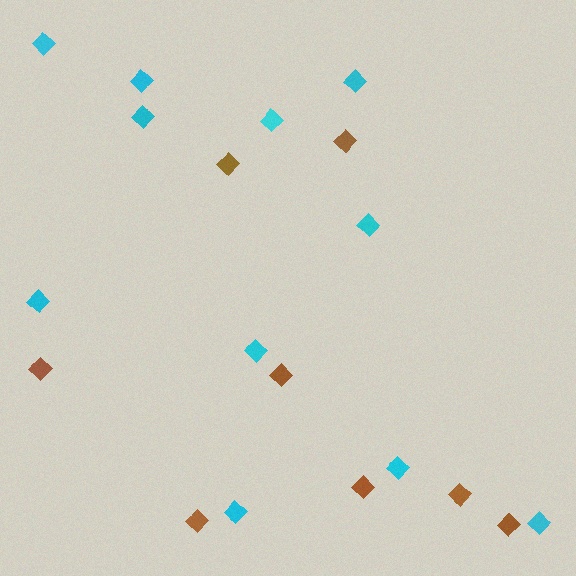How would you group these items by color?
There are 2 groups: one group of brown diamonds (8) and one group of cyan diamonds (11).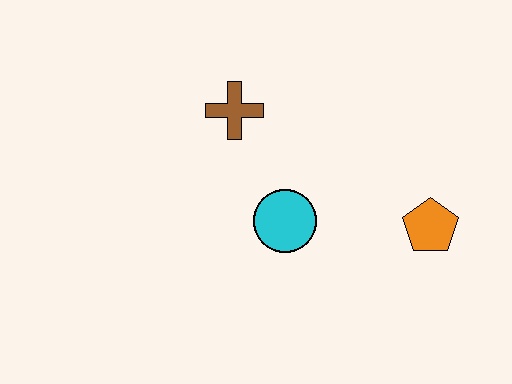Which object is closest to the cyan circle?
The brown cross is closest to the cyan circle.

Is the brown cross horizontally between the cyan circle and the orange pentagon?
No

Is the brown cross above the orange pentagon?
Yes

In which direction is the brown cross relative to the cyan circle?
The brown cross is above the cyan circle.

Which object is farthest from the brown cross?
The orange pentagon is farthest from the brown cross.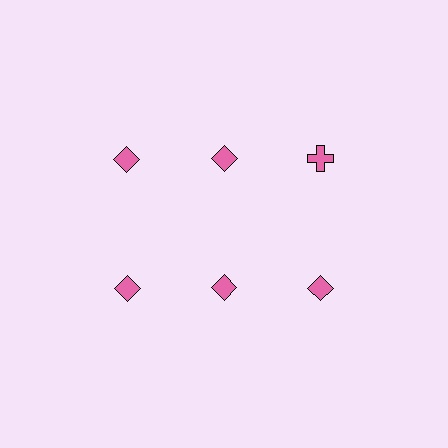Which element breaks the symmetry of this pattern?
The pink cross in the top row, center column breaks the symmetry. All other shapes are pink diamonds.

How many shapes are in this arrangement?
There are 6 shapes arranged in a grid pattern.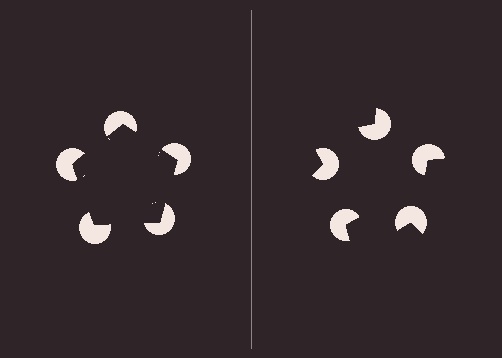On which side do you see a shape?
An illusory pentagon appears on the left side. On the right side the wedge cuts are rotated, so no coherent shape forms.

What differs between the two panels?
The pac-man discs are positioned identically on both sides; only the wedge orientations differ. On the left they align to a pentagon; on the right they are misaligned.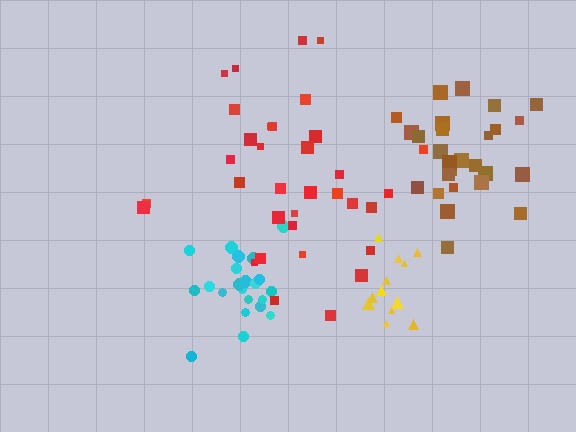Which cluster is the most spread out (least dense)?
Red.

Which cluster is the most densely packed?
Cyan.